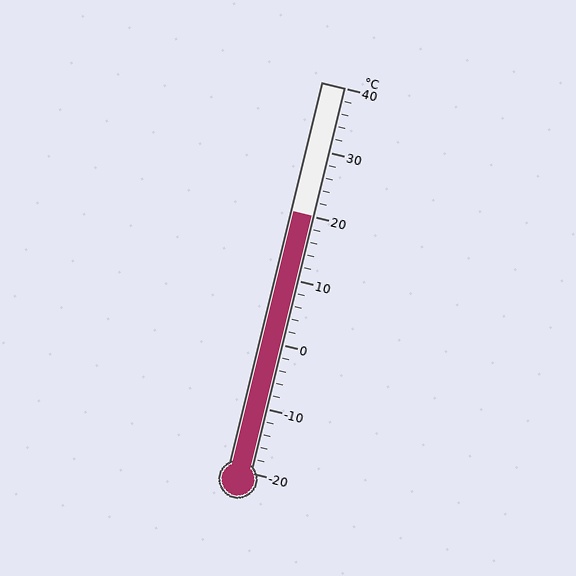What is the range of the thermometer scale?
The thermometer scale ranges from -20°C to 40°C.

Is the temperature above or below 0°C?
The temperature is above 0°C.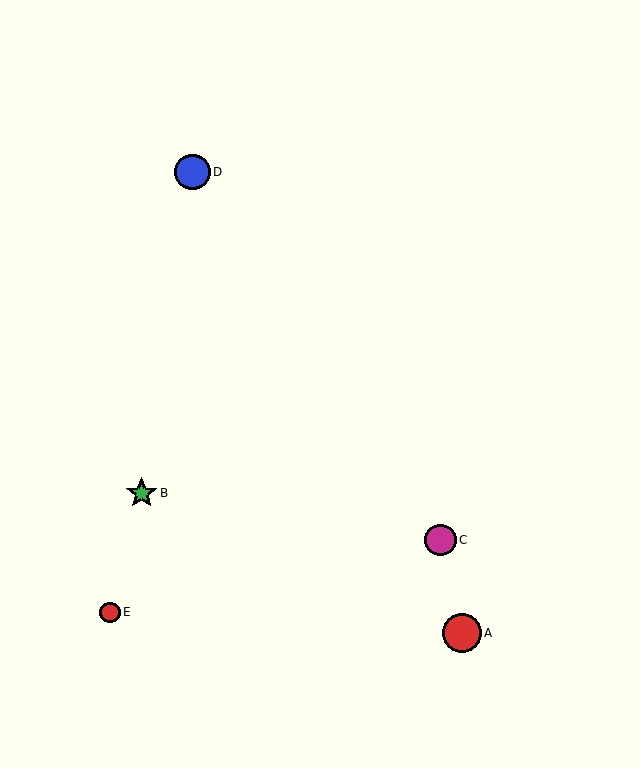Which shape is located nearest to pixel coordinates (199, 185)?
The blue circle (labeled D) at (193, 172) is nearest to that location.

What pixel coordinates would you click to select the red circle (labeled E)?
Click at (110, 612) to select the red circle E.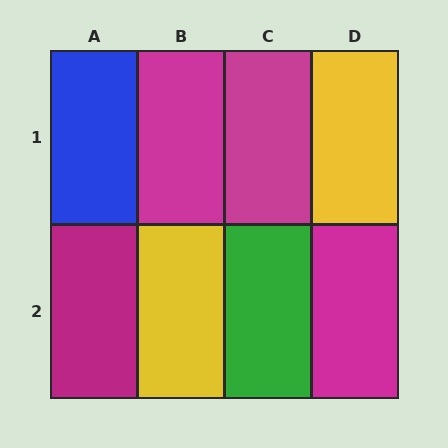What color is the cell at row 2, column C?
Green.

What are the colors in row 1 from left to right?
Blue, magenta, magenta, yellow.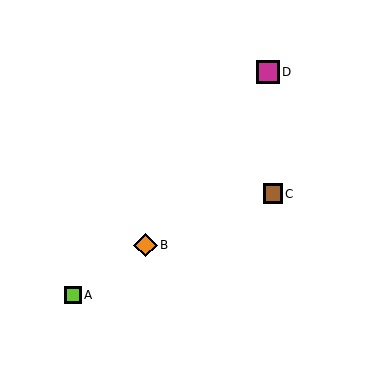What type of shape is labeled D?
Shape D is a magenta square.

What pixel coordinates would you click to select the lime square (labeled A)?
Click at (73, 295) to select the lime square A.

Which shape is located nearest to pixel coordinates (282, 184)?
The brown square (labeled C) at (273, 194) is nearest to that location.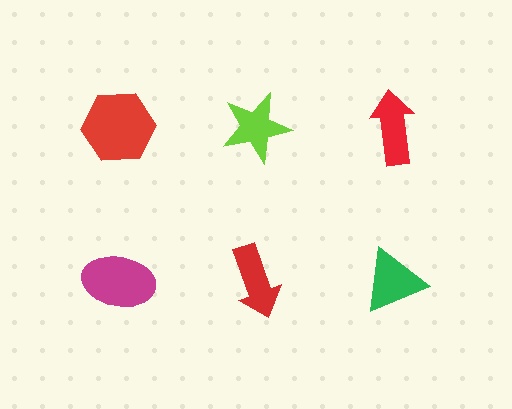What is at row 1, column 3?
A red arrow.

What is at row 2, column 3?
A green triangle.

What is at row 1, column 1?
A red hexagon.